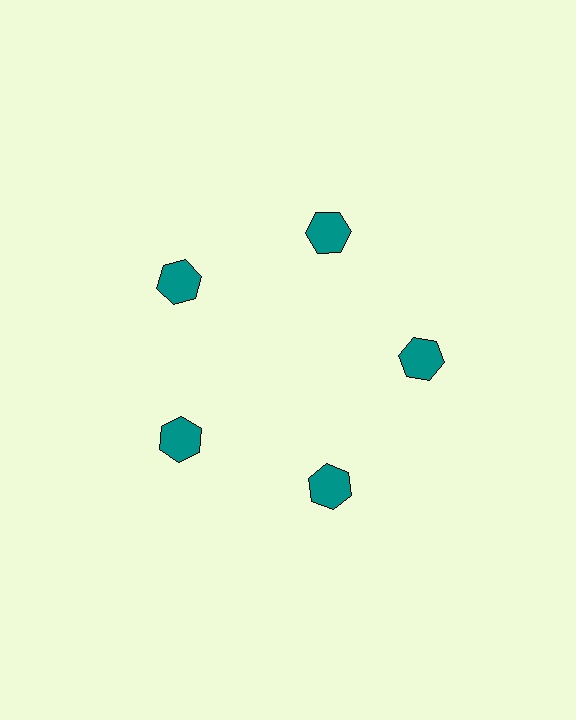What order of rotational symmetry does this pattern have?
This pattern has 5-fold rotational symmetry.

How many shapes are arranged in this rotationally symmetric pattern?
There are 5 shapes, arranged in 5 groups of 1.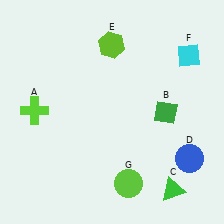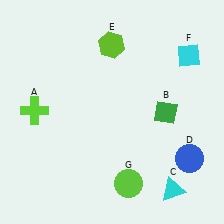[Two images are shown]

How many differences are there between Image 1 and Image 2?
There is 1 difference between the two images.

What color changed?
The triangle (C) changed from green in Image 1 to cyan in Image 2.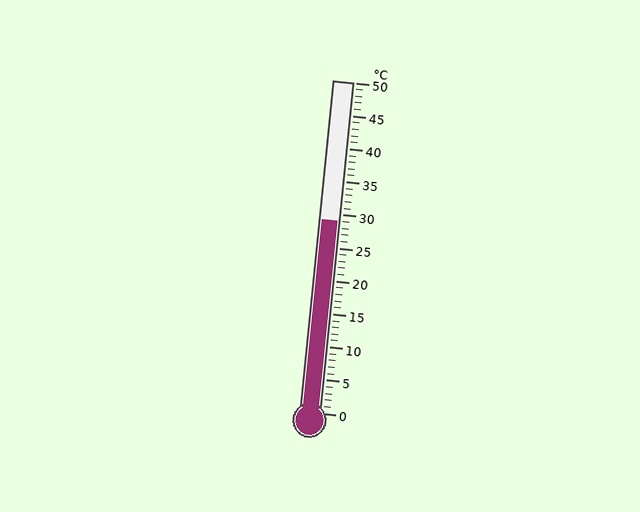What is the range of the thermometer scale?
The thermometer scale ranges from 0°C to 50°C.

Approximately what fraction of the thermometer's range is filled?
The thermometer is filled to approximately 60% of its range.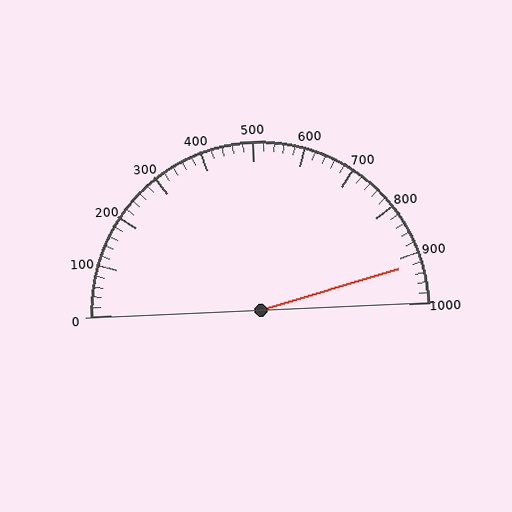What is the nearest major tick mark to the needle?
The nearest major tick mark is 900.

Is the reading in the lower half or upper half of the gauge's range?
The reading is in the upper half of the range (0 to 1000).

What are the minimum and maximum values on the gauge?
The gauge ranges from 0 to 1000.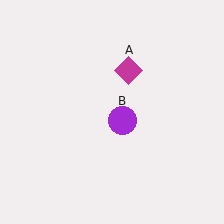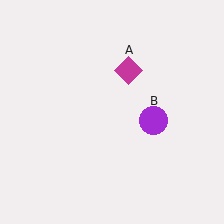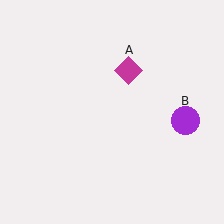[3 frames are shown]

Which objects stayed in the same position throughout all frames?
Magenta diamond (object A) remained stationary.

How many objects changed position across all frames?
1 object changed position: purple circle (object B).